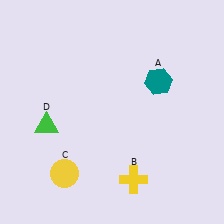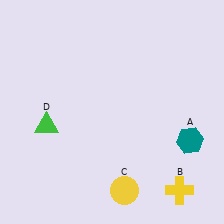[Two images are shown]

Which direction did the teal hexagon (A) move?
The teal hexagon (A) moved down.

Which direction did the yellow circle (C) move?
The yellow circle (C) moved right.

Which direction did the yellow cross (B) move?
The yellow cross (B) moved right.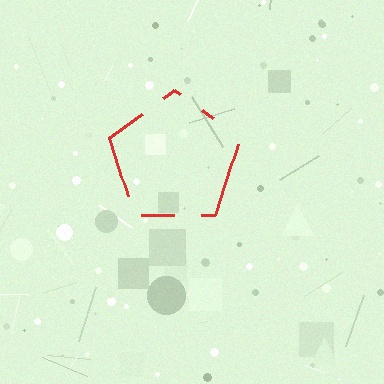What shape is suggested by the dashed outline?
The dashed outline suggests a pentagon.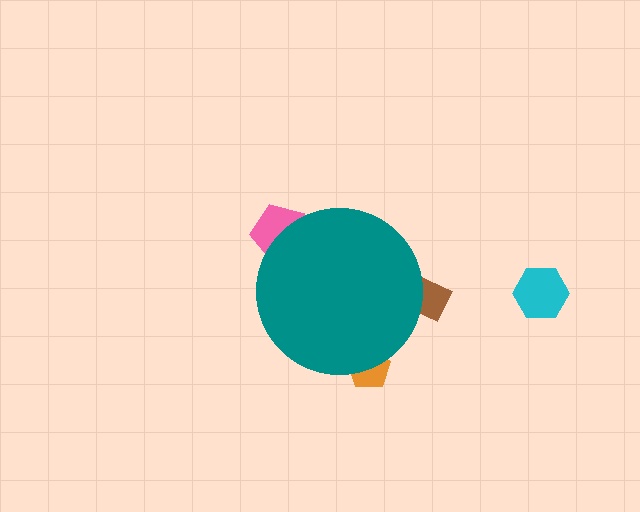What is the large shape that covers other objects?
A teal circle.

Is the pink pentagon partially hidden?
Yes, the pink pentagon is partially hidden behind the teal circle.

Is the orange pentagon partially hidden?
Yes, the orange pentagon is partially hidden behind the teal circle.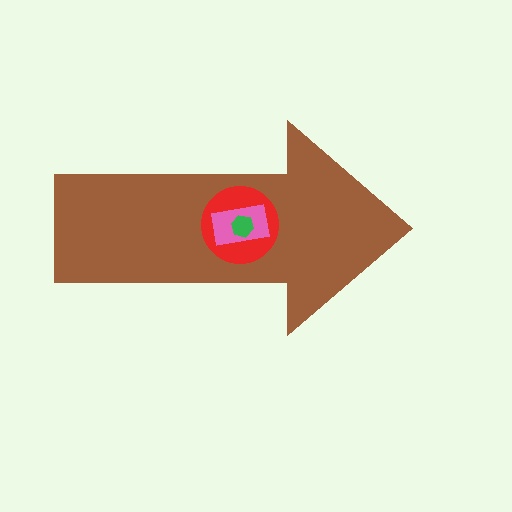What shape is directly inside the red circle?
The pink rectangle.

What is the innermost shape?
The green hexagon.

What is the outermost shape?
The brown arrow.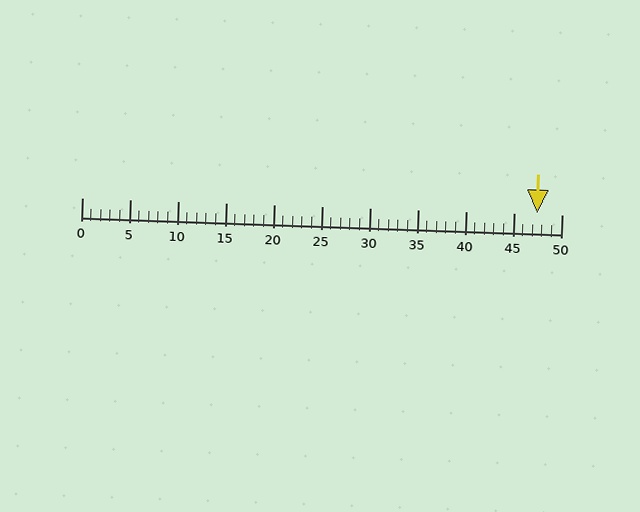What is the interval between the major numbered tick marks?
The major tick marks are spaced 5 units apart.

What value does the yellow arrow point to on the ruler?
The yellow arrow points to approximately 47.